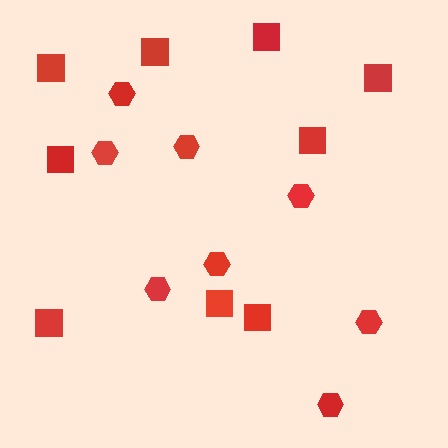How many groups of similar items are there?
There are 2 groups: one group of squares (9) and one group of hexagons (8).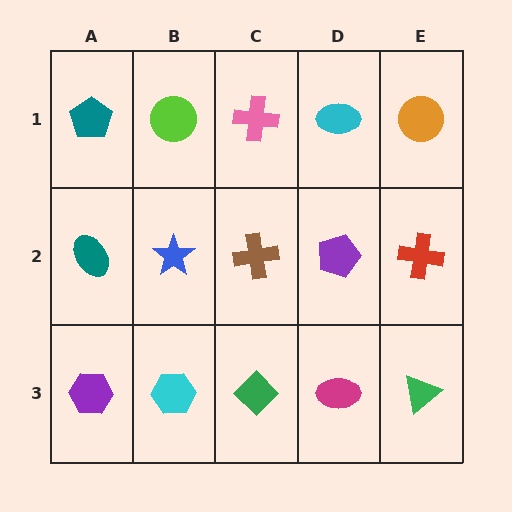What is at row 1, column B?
A lime circle.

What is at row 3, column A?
A purple hexagon.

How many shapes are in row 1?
5 shapes.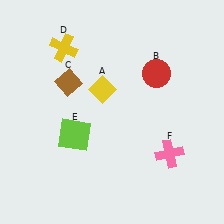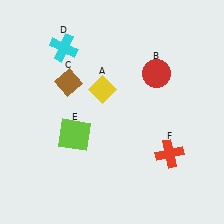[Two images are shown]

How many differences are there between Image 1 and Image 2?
There are 2 differences between the two images.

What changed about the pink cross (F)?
In Image 1, F is pink. In Image 2, it changed to red.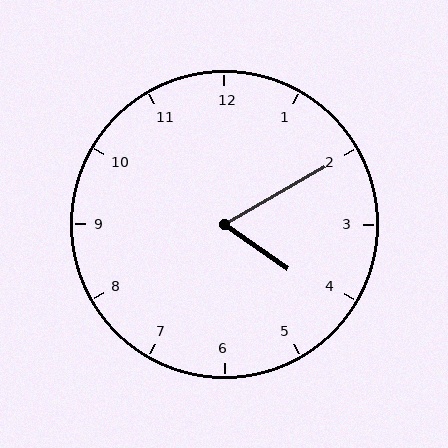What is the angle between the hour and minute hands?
Approximately 65 degrees.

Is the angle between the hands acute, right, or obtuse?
It is acute.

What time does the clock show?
4:10.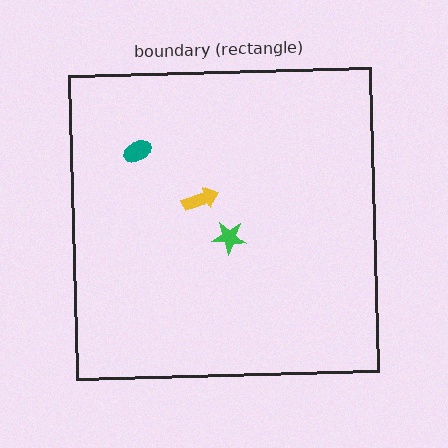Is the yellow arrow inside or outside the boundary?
Inside.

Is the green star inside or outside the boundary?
Inside.